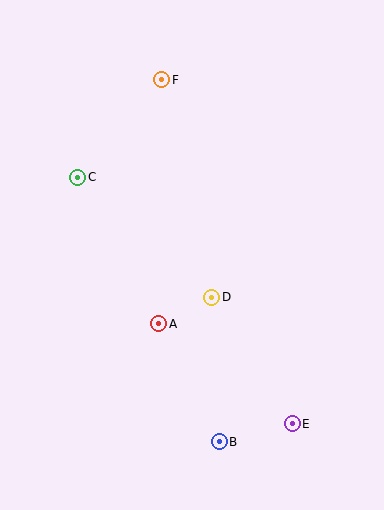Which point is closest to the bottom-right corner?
Point E is closest to the bottom-right corner.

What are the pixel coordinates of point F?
Point F is at (162, 80).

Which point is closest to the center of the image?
Point D at (212, 297) is closest to the center.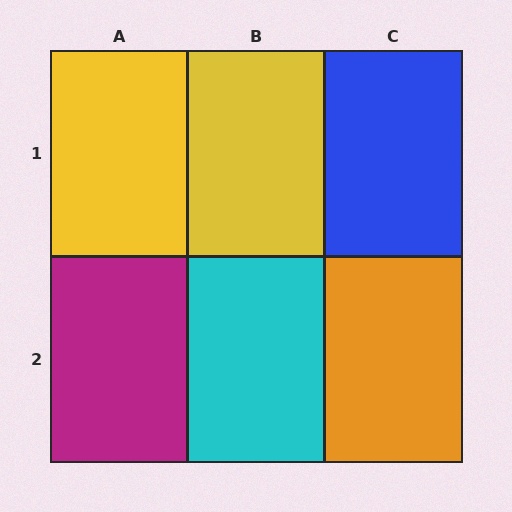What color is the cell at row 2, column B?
Cyan.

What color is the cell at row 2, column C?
Orange.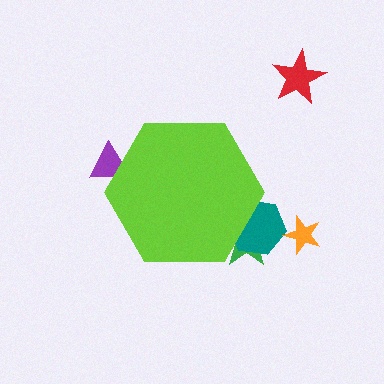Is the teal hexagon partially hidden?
Yes, the teal hexagon is partially hidden behind the lime hexagon.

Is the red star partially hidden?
No, the red star is fully visible.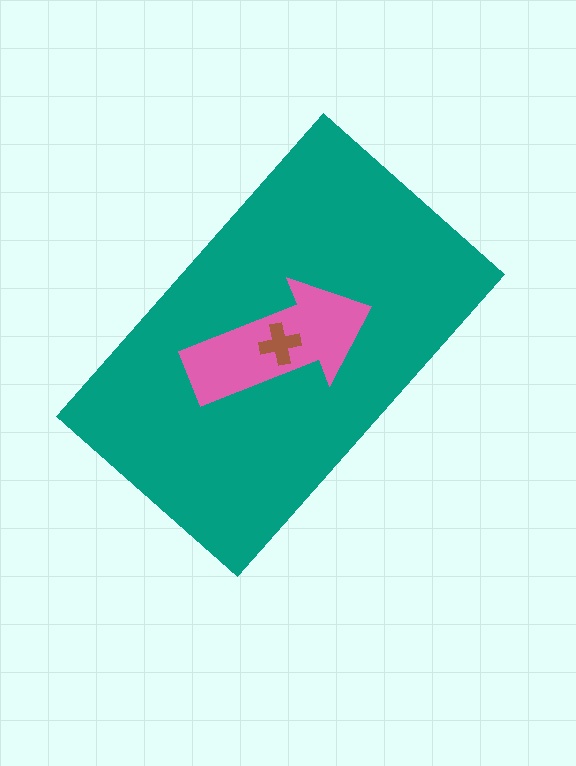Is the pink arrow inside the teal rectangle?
Yes.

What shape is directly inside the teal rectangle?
The pink arrow.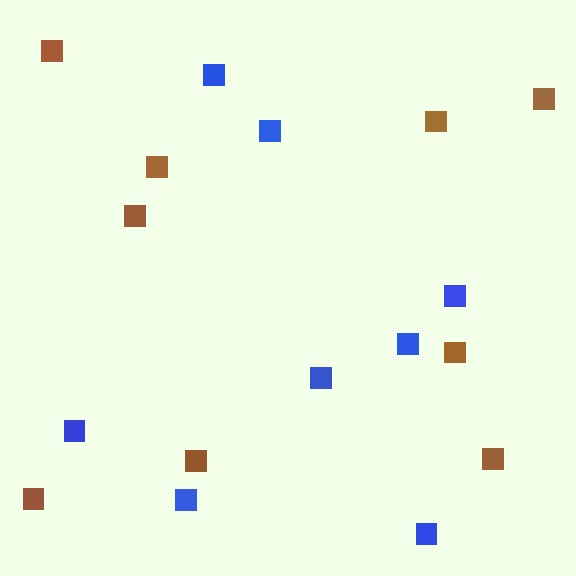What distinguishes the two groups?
There are 2 groups: one group of brown squares (9) and one group of blue squares (8).